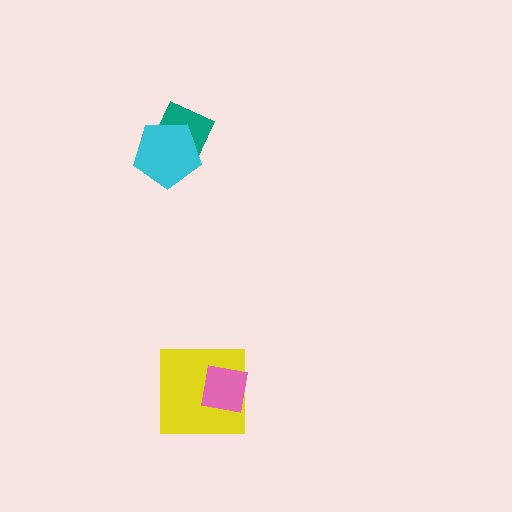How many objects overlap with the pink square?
1 object overlaps with the pink square.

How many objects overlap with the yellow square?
1 object overlaps with the yellow square.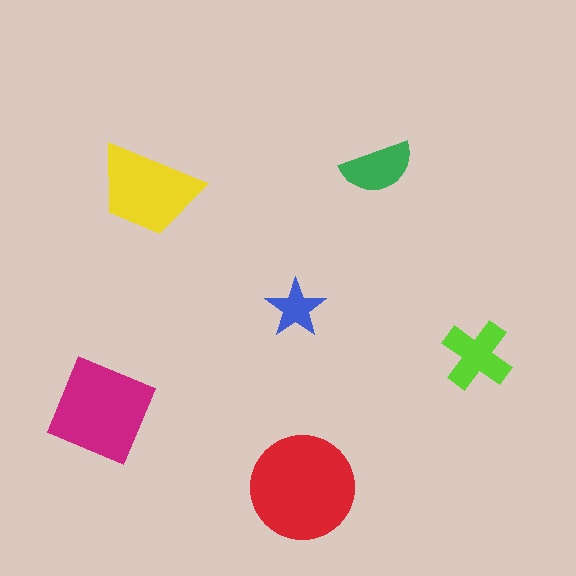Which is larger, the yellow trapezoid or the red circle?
The red circle.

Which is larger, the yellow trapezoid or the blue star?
The yellow trapezoid.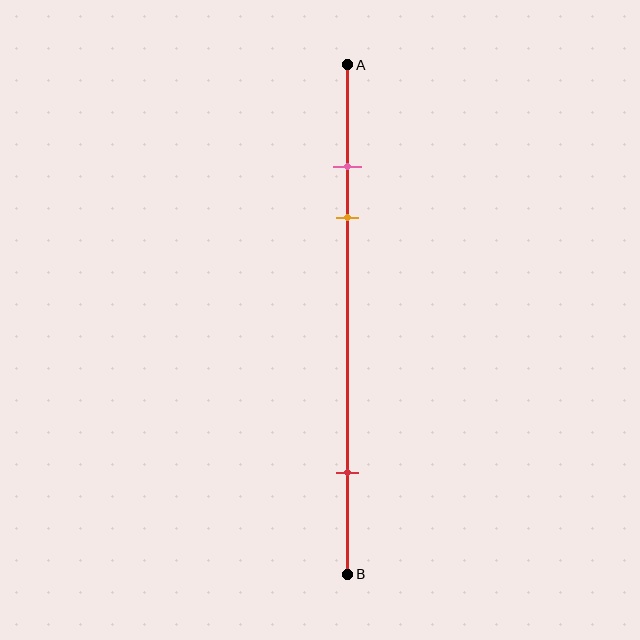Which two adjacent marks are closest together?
The pink and orange marks are the closest adjacent pair.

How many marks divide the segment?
There are 3 marks dividing the segment.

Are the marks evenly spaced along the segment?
No, the marks are not evenly spaced.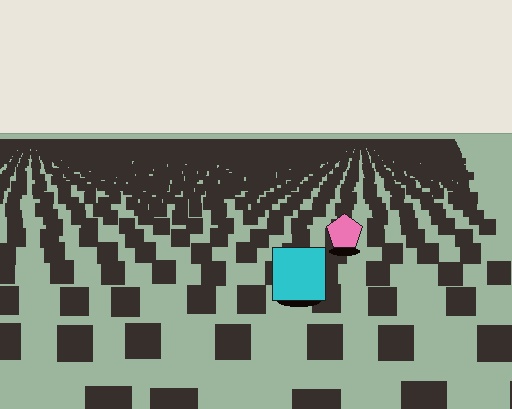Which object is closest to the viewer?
The cyan square is closest. The texture marks near it are larger and more spread out.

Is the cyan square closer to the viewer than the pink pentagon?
Yes. The cyan square is closer — you can tell from the texture gradient: the ground texture is coarser near it.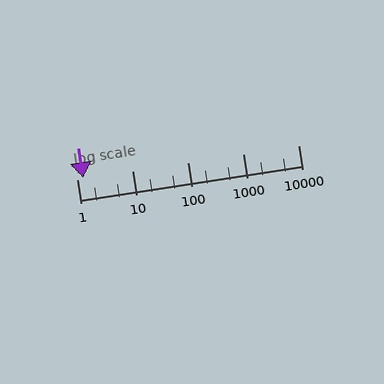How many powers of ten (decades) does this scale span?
The scale spans 4 decades, from 1 to 10000.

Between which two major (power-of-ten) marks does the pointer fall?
The pointer is between 1 and 10.